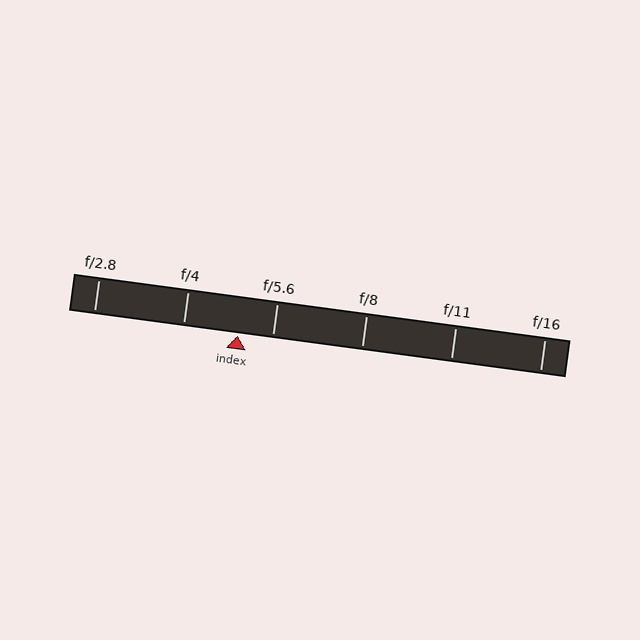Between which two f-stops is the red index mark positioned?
The index mark is between f/4 and f/5.6.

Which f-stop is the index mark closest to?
The index mark is closest to f/5.6.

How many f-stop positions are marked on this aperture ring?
There are 6 f-stop positions marked.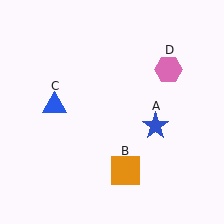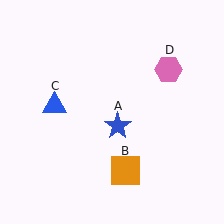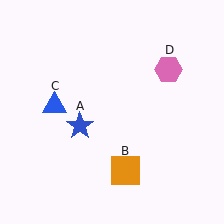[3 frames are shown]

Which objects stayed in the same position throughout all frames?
Orange square (object B) and blue triangle (object C) and pink hexagon (object D) remained stationary.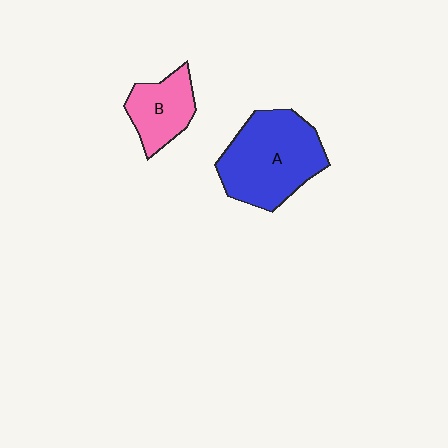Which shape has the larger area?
Shape A (blue).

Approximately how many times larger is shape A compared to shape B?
Approximately 1.9 times.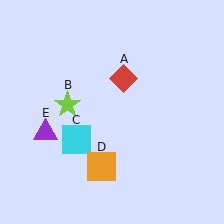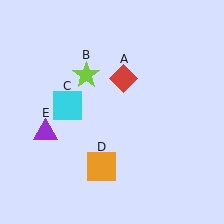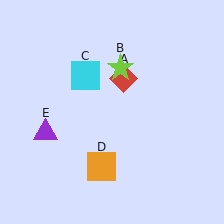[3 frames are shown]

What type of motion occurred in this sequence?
The lime star (object B), cyan square (object C) rotated clockwise around the center of the scene.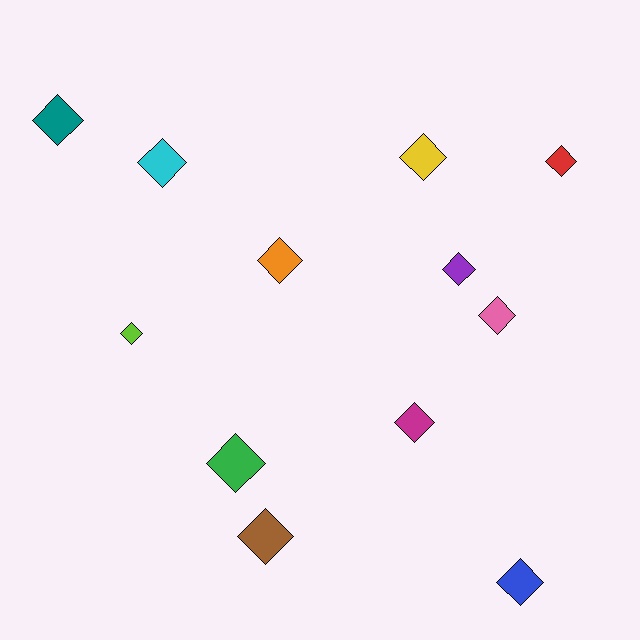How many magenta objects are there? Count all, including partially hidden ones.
There is 1 magenta object.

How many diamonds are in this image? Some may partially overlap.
There are 12 diamonds.